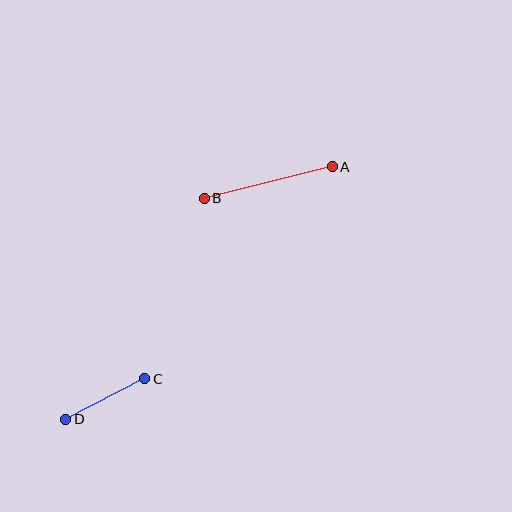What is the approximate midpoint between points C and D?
The midpoint is at approximately (105, 399) pixels.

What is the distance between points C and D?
The distance is approximately 89 pixels.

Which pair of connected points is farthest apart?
Points A and B are farthest apart.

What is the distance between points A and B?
The distance is approximately 132 pixels.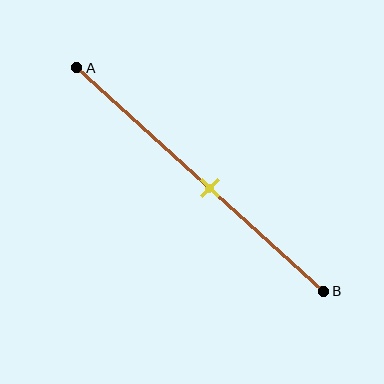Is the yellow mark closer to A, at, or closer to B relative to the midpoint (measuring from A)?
The yellow mark is closer to point B than the midpoint of segment AB.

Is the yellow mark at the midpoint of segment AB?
No, the mark is at about 55% from A, not at the 50% midpoint.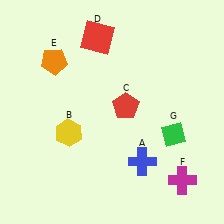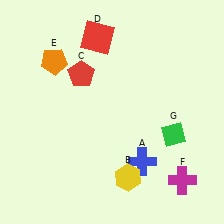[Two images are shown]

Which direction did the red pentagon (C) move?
The red pentagon (C) moved left.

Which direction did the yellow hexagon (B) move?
The yellow hexagon (B) moved right.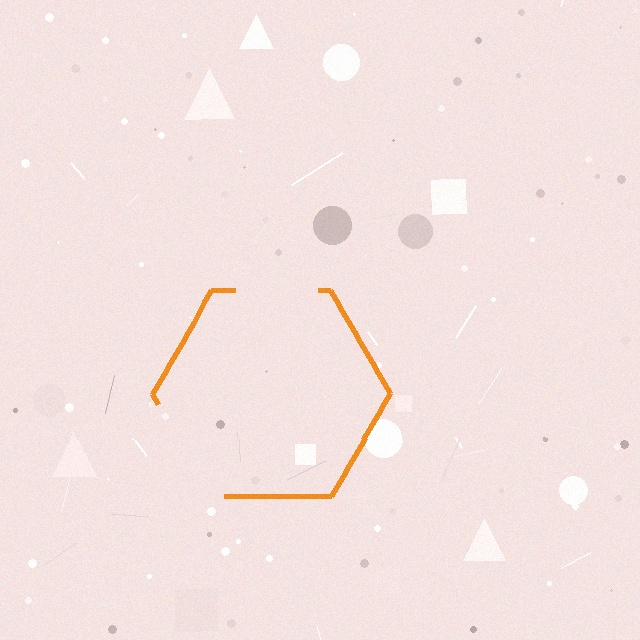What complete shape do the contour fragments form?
The contour fragments form a hexagon.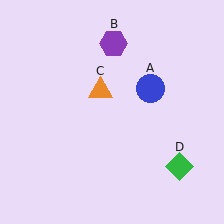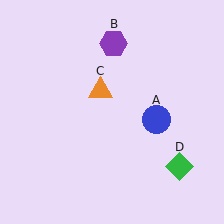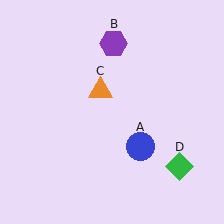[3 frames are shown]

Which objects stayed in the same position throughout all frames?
Purple hexagon (object B) and orange triangle (object C) and green diamond (object D) remained stationary.